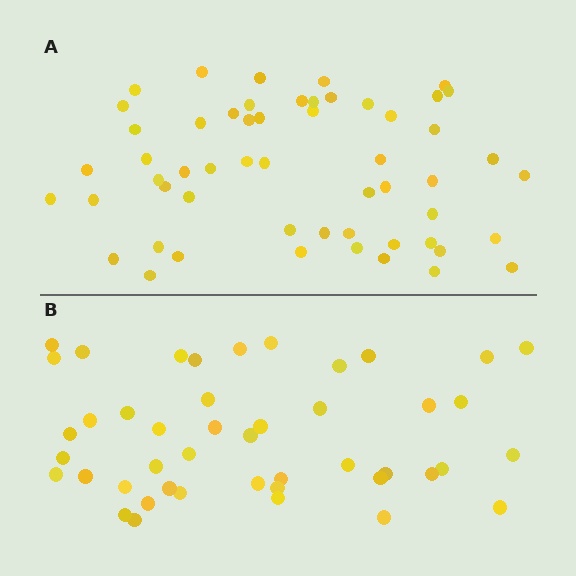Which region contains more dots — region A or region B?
Region A (the top region) has more dots.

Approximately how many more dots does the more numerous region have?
Region A has roughly 10 or so more dots than region B.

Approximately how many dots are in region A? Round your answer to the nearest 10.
About 60 dots. (The exact count is 55, which rounds to 60.)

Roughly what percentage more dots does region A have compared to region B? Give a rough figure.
About 20% more.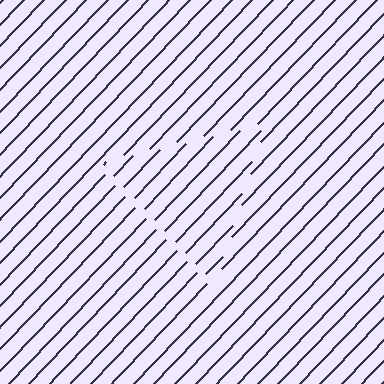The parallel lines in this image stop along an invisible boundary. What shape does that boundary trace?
An illusory triangle. The interior of the shape contains the same grating, shifted by half a period — the contour is defined by the phase discontinuity where line-ends from the inner and outer gratings abut.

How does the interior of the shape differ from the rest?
The interior of the shape contains the same grating, shifted by half a period — the contour is defined by the phase discontinuity where line-ends from the inner and outer gratings abut.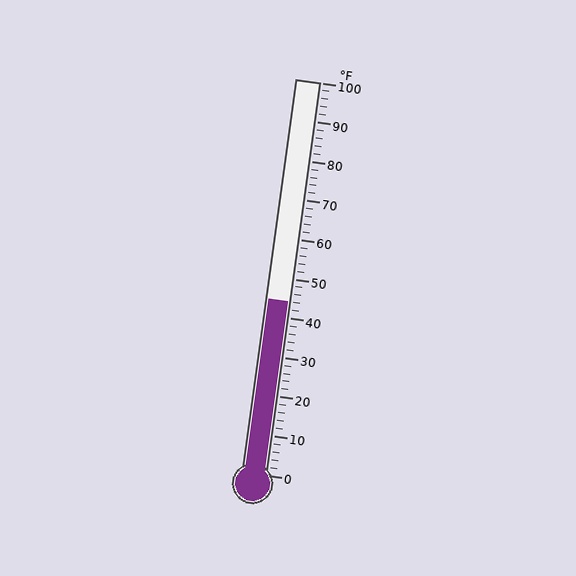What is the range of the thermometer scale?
The thermometer scale ranges from 0°F to 100°F.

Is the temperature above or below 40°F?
The temperature is above 40°F.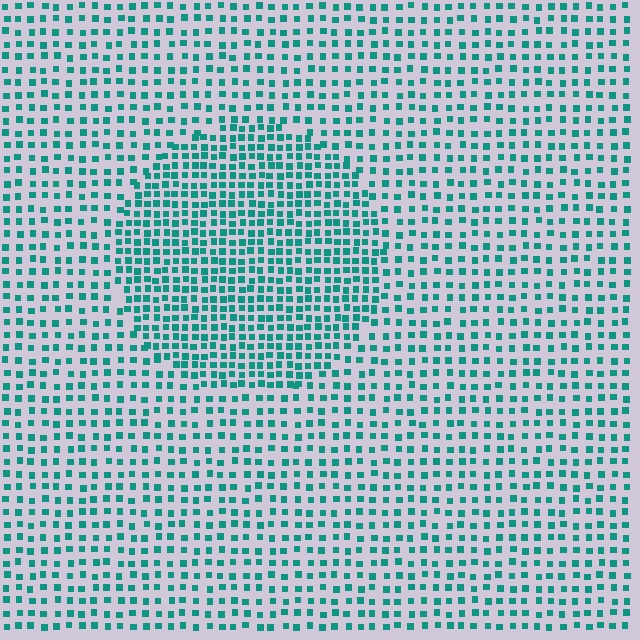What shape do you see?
I see a circle.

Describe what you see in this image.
The image contains small teal elements arranged at two different densities. A circle-shaped region is visible where the elements are more densely packed than the surrounding area.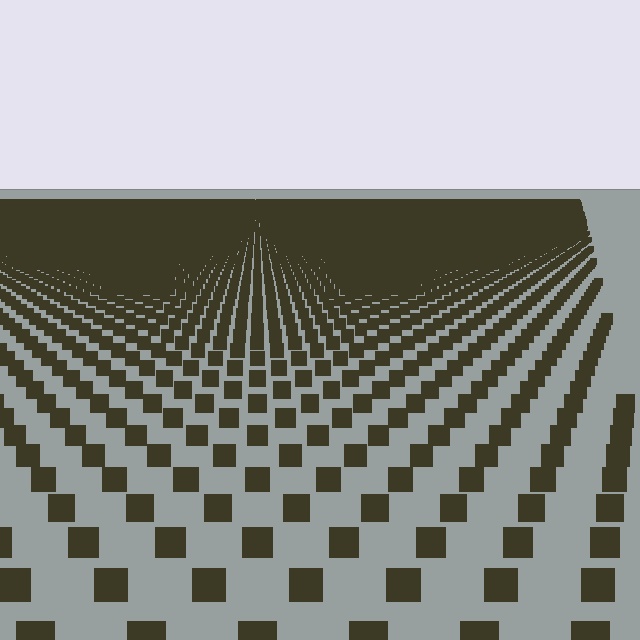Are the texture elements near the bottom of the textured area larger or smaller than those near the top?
Larger. Near the bottom, elements are closer to the viewer and appear at a bigger on-screen size.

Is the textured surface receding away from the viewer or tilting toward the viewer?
The surface is receding away from the viewer. Texture elements get smaller and denser toward the top.